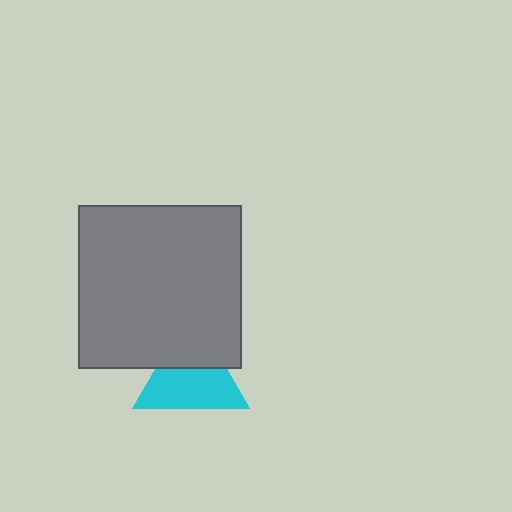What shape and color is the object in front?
The object in front is a gray square.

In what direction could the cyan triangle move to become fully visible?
The cyan triangle could move down. That would shift it out from behind the gray square entirely.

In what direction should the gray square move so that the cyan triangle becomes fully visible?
The gray square should move up. That is the shortest direction to clear the overlap and leave the cyan triangle fully visible.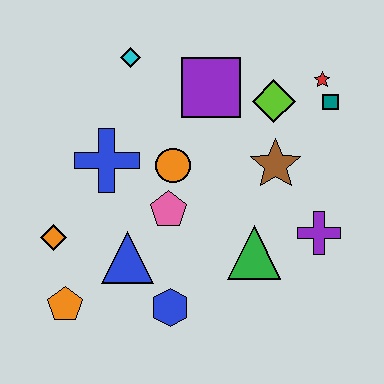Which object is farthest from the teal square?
The orange pentagon is farthest from the teal square.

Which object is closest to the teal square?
The red star is closest to the teal square.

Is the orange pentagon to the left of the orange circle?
Yes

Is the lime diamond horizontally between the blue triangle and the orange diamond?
No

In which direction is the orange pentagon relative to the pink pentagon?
The orange pentagon is to the left of the pink pentagon.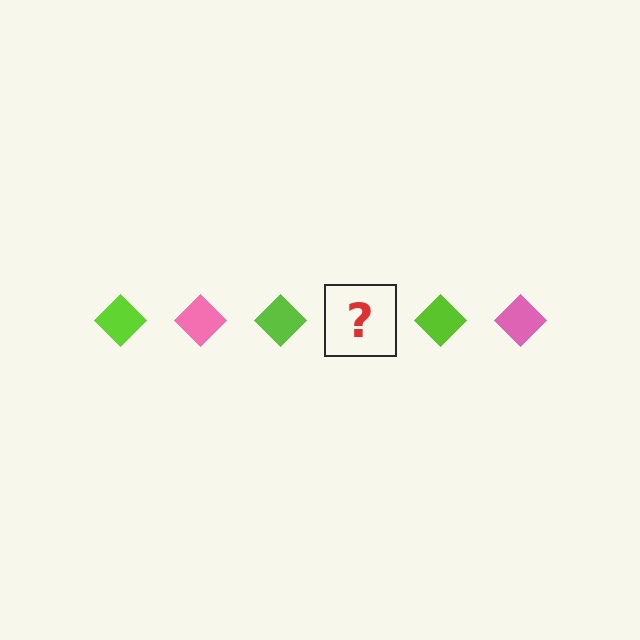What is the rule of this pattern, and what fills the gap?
The rule is that the pattern cycles through lime, pink diamonds. The gap should be filled with a pink diamond.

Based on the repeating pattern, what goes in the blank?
The blank should be a pink diamond.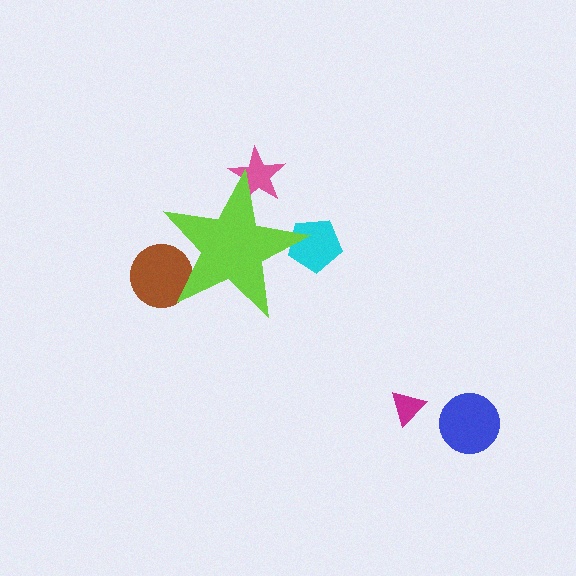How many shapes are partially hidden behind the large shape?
3 shapes are partially hidden.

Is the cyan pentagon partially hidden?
Yes, the cyan pentagon is partially hidden behind the lime star.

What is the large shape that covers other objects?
A lime star.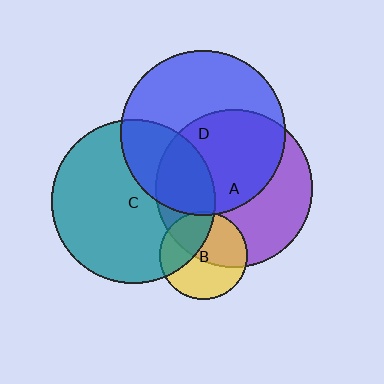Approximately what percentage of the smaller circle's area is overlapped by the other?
Approximately 35%.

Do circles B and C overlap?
Yes.